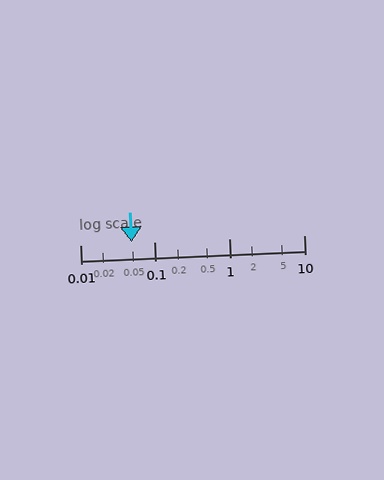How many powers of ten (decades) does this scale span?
The scale spans 3 decades, from 0.01 to 10.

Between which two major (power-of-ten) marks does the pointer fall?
The pointer is between 0.01 and 0.1.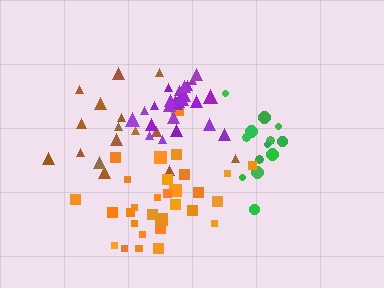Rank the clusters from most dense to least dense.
purple, green, orange, brown.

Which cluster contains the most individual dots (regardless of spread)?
Orange (31).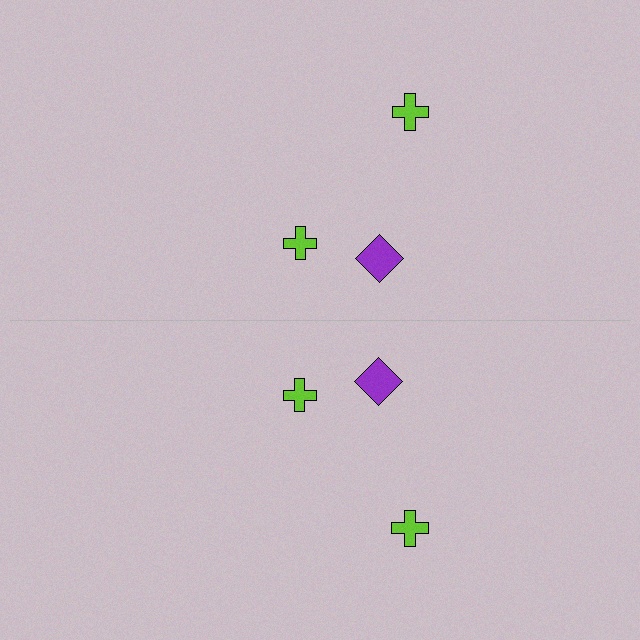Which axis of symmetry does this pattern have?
The pattern has a horizontal axis of symmetry running through the center of the image.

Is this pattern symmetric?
Yes, this pattern has bilateral (reflection) symmetry.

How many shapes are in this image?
There are 6 shapes in this image.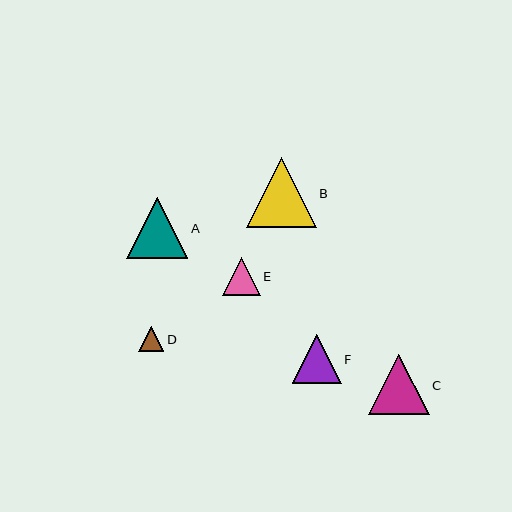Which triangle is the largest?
Triangle B is the largest with a size of approximately 70 pixels.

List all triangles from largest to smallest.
From largest to smallest: B, A, C, F, E, D.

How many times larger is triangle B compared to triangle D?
Triangle B is approximately 2.8 times the size of triangle D.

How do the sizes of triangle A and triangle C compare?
Triangle A and triangle C are approximately the same size.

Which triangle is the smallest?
Triangle D is the smallest with a size of approximately 25 pixels.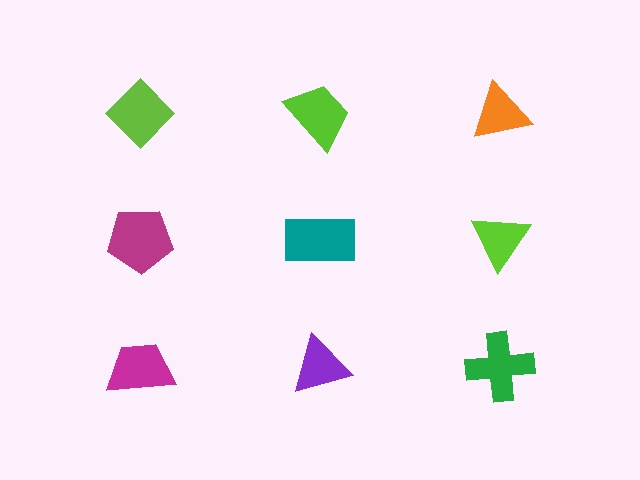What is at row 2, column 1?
A magenta pentagon.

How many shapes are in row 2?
3 shapes.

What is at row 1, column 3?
An orange triangle.